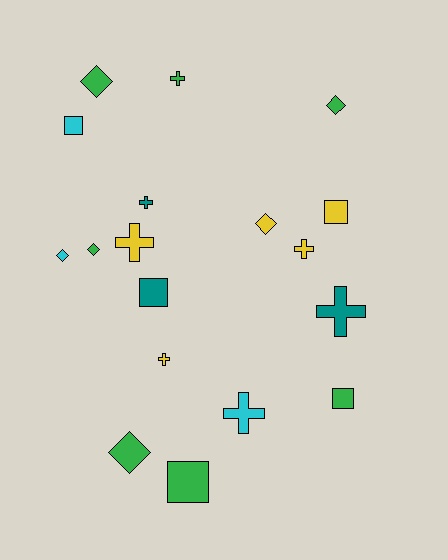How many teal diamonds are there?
There are no teal diamonds.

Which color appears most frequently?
Green, with 7 objects.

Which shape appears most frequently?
Cross, with 7 objects.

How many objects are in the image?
There are 18 objects.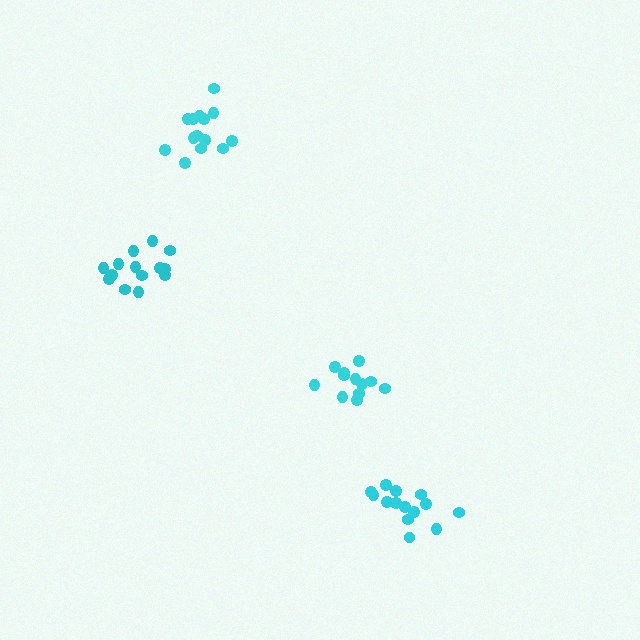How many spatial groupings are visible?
There are 4 spatial groupings.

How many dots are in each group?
Group 1: 14 dots, Group 2: 14 dots, Group 3: 12 dots, Group 4: 14 dots (54 total).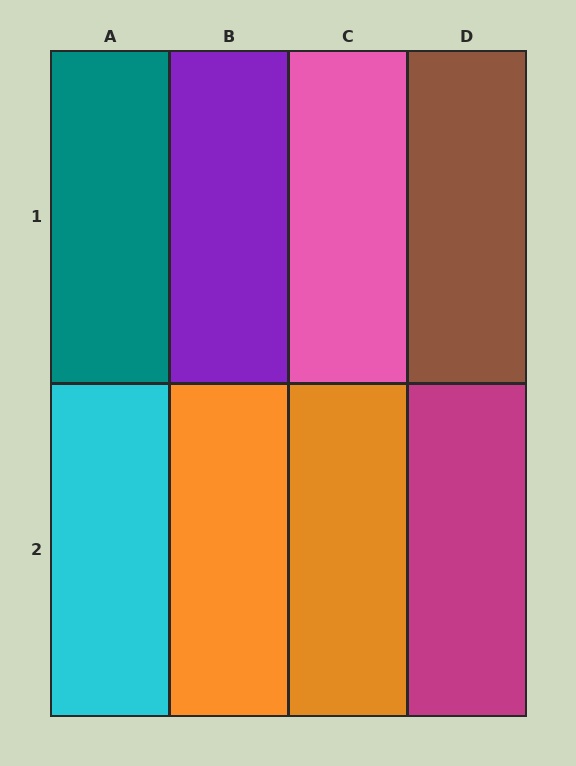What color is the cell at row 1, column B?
Purple.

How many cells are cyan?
1 cell is cyan.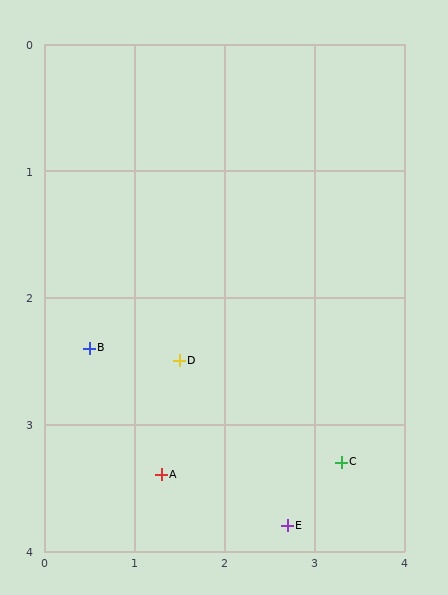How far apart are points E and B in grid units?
Points E and B are about 2.6 grid units apart.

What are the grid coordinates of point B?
Point B is at approximately (0.5, 2.4).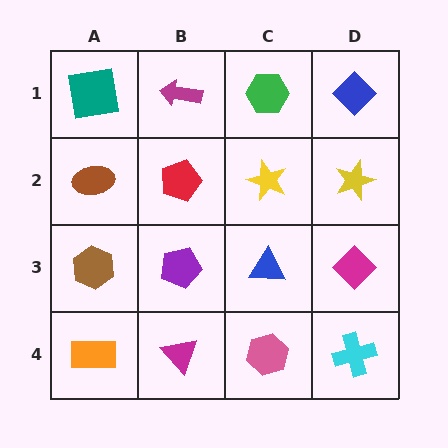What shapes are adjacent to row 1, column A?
A brown ellipse (row 2, column A), a magenta arrow (row 1, column B).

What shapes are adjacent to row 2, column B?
A magenta arrow (row 1, column B), a purple pentagon (row 3, column B), a brown ellipse (row 2, column A), a yellow star (row 2, column C).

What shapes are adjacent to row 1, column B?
A red pentagon (row 2, column B), a teal square (row 1, column A), a green hexagon (row 1, column C).